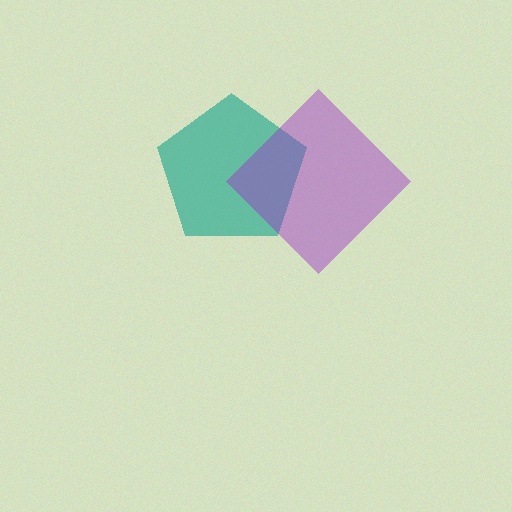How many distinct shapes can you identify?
There are 2 distinct shapes: a teal pentagon, a purple diamond.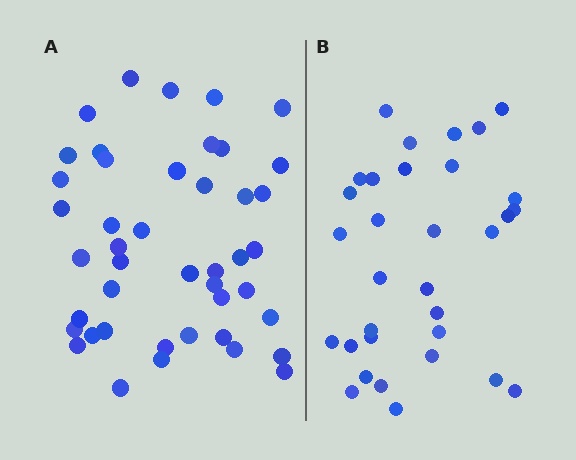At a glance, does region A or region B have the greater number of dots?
Region A (the left region) has more dots.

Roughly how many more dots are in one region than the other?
Region A has roughly 12 or so more dots than region B.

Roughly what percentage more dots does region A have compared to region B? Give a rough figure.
About 40% more.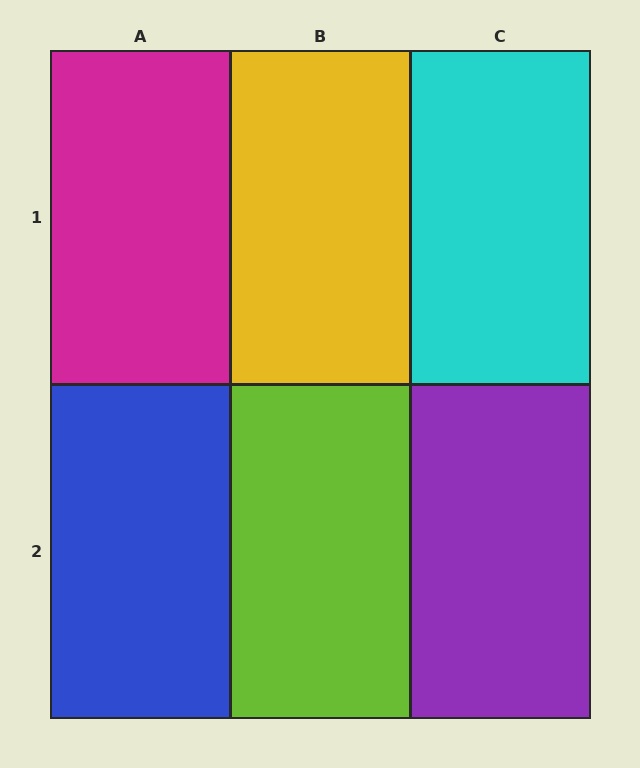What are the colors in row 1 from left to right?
Magenta, yellow, cyan.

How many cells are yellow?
1 cell is yellow.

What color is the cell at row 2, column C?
Purple.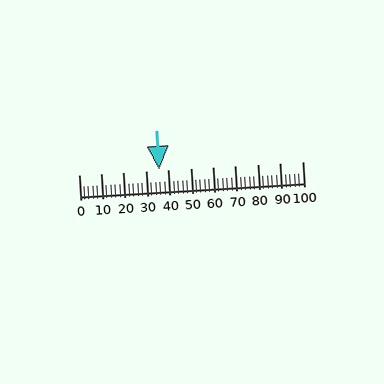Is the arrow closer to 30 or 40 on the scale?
The arrow is closer to 40.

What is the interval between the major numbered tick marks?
The major tick marks are spaced 10 units apart.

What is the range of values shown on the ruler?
The ruler shows values from 0 to 100.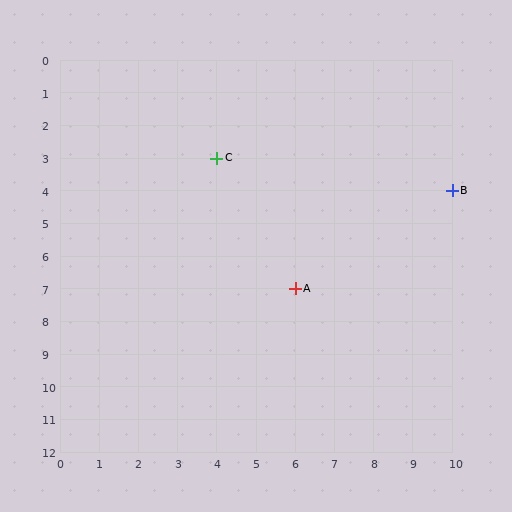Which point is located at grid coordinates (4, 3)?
Point C is at (4, 3).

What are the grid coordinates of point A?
Point A is at grid coordinates (6, 7).